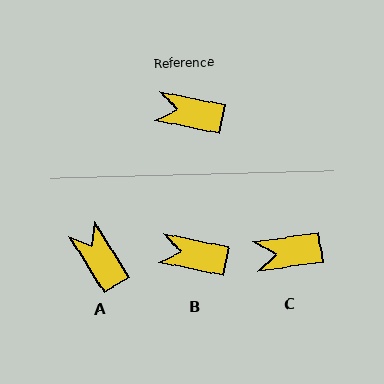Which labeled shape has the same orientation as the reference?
B.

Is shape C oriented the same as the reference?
No, it is off by about 20 degrees.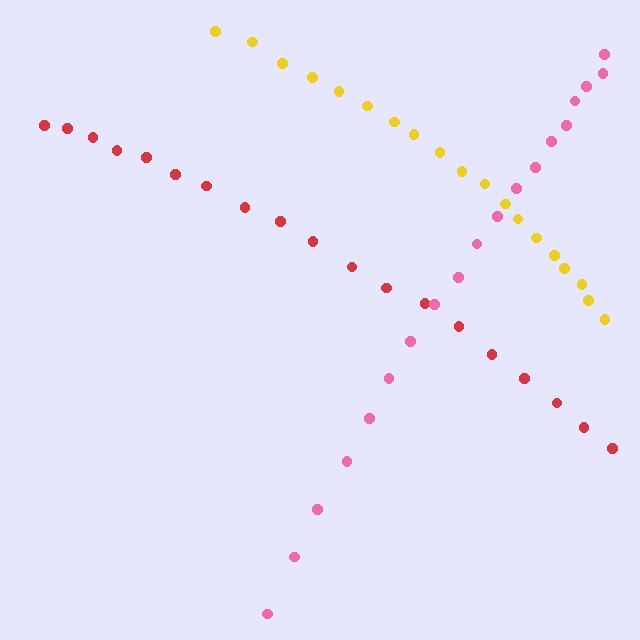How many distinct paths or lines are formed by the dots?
There are 3 distinct paths.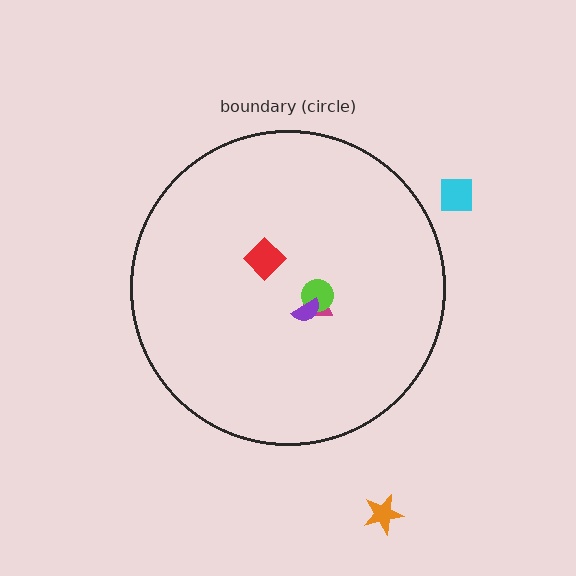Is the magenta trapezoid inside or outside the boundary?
Inside.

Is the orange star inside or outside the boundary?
Outside.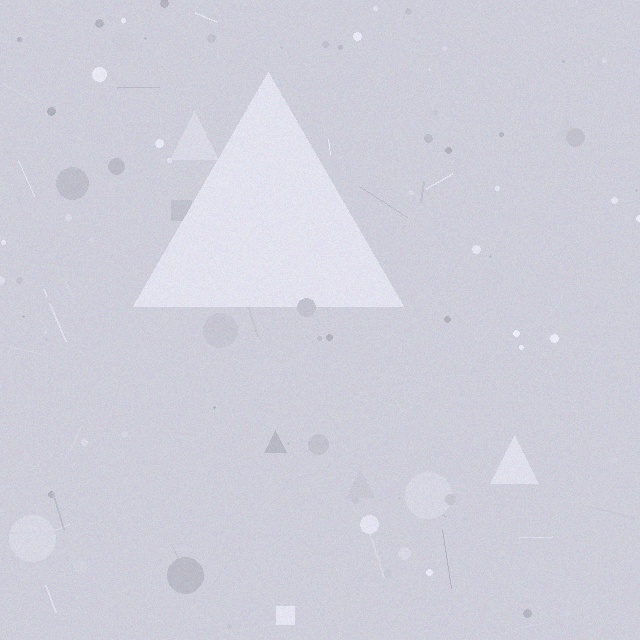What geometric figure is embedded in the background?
A triangle is embedded in the background.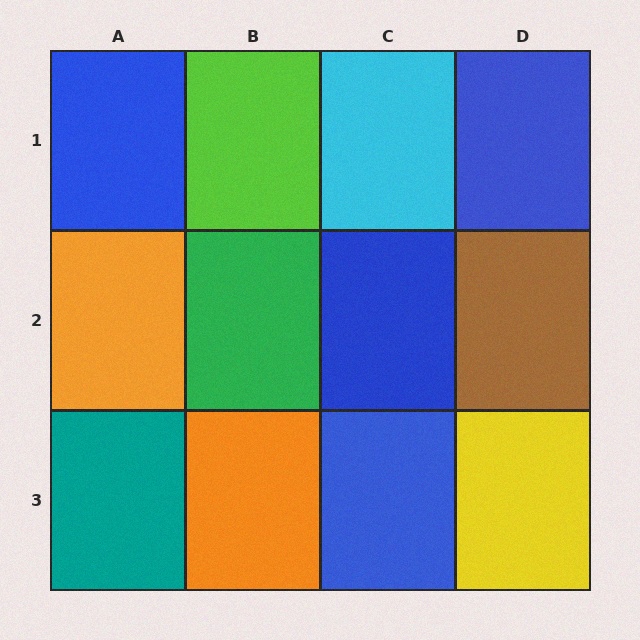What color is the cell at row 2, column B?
Green.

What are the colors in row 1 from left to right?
Blue, lime, cyan, blue.